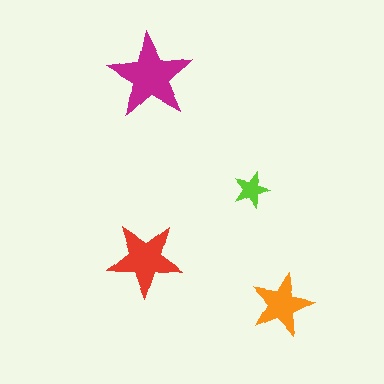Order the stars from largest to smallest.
the magenta one, the red one, the orange one, the lime one.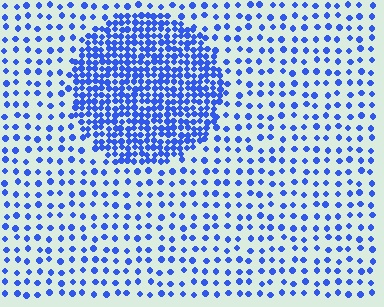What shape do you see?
I see a circle.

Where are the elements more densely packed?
The elements are more densely packed inside the circle boundary.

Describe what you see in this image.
The image contains small blue elements arranged at two different densities. A circle-shaped region is visible where the elements are more densely packed than the surrounding area.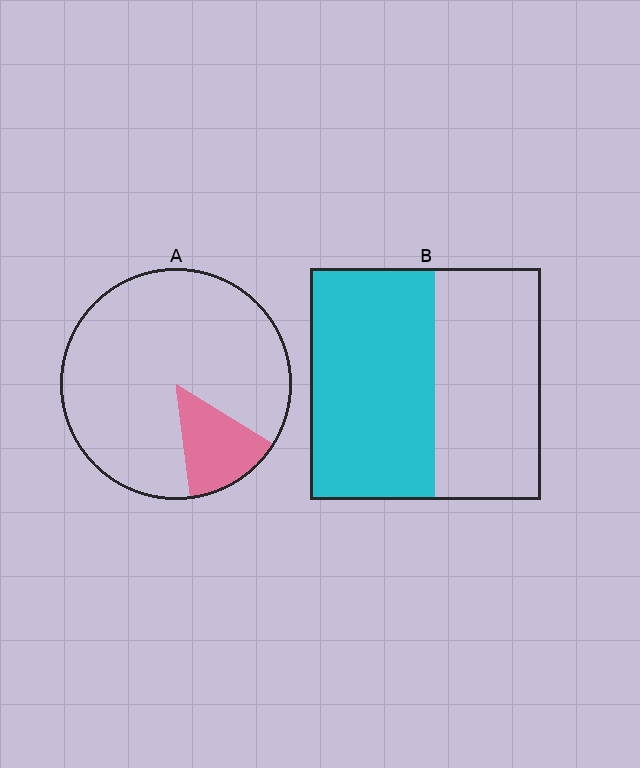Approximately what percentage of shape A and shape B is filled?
A is approximately 15% and B is approximately 55%.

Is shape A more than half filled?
No.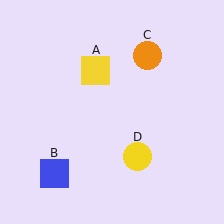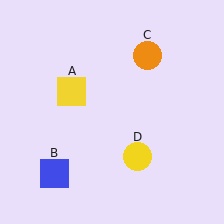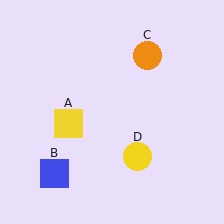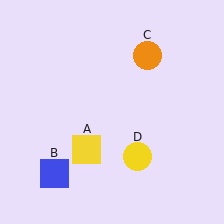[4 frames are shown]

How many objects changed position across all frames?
1 object changed position: yellow square (object A).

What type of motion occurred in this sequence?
The yellow square (object A) rotated counterclockwise around the center of the scene.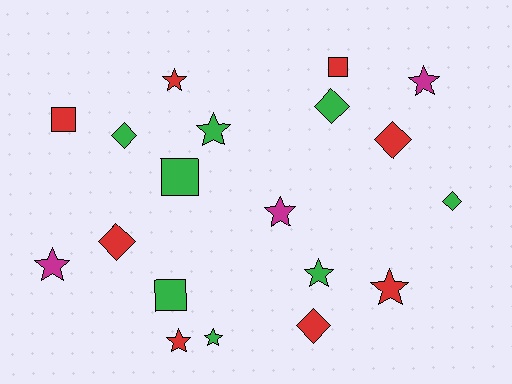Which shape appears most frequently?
Star, with 9 objects.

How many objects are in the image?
There are 19 objects.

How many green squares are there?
There are 2 green squares.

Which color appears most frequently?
Red, with 8 objects.